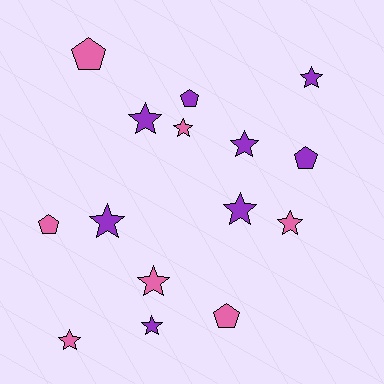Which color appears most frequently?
Purple, with 8 objects.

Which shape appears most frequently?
Star, with 10 objects.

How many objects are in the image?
There are 15 objects.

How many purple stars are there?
There are 6 purple stars.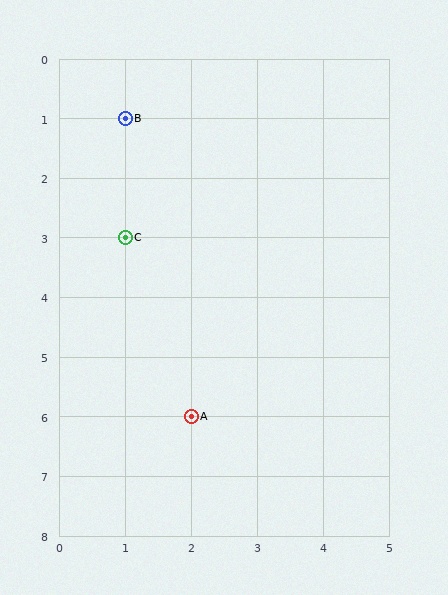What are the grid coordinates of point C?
Point C is at grid coordinates (1, 3).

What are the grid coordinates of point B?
Point B is at grid coordinates (1, 1).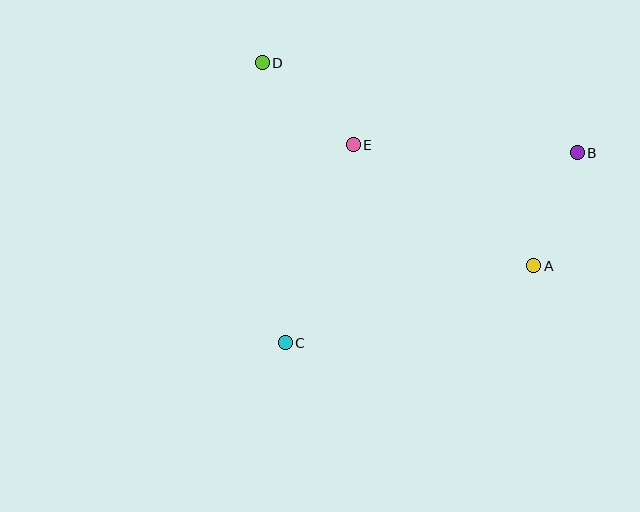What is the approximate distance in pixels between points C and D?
The distance between C and D is approximately 281 pixels.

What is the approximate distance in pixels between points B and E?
The distance between B and E is approximately 224 pixels.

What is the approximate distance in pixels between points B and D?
The distance between B and D is approximately 328 pixels.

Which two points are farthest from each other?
Points B and C are farthest from each other.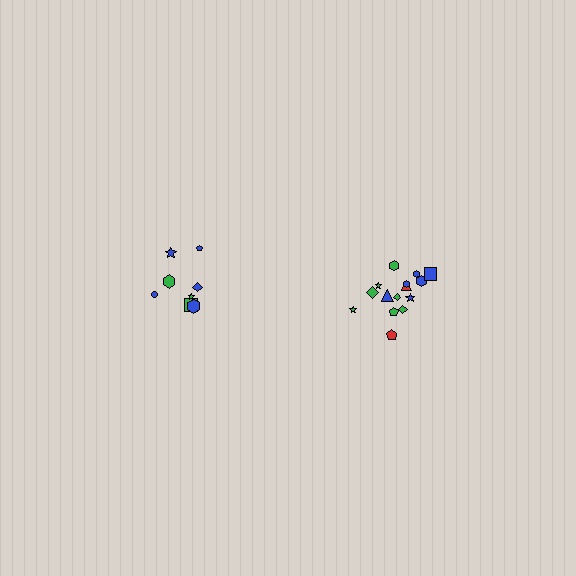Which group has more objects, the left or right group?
The right group.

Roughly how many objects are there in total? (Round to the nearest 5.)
Roughly 25 objects in total.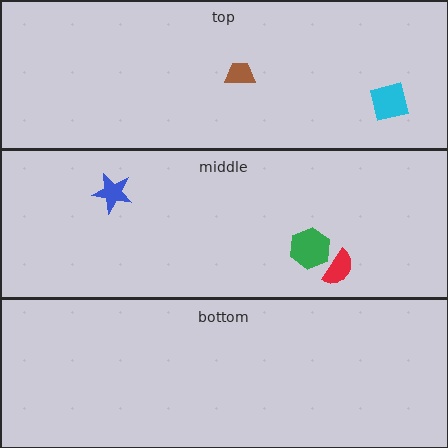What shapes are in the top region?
The cyan square, the brown trapezoid.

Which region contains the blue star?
The middle region.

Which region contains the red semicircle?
The middle region.